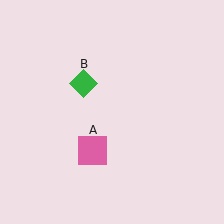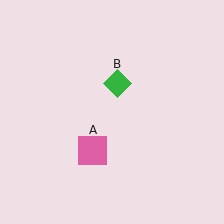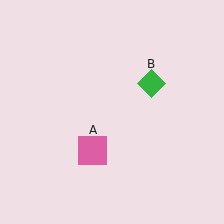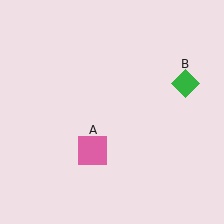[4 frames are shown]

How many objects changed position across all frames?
1 object changed position: green diamond (object B).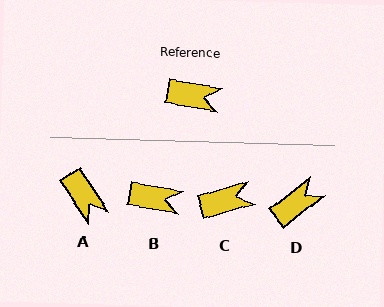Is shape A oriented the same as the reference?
No, it is off by about 46 degrees.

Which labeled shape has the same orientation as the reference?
B.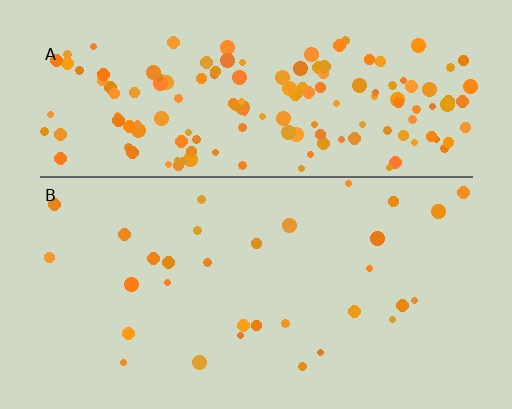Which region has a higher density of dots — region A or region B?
A (the top).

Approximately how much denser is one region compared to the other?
Approximately 5.3× — region A over region B.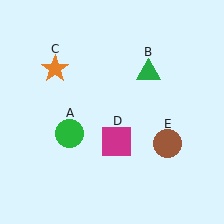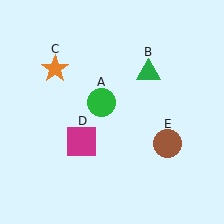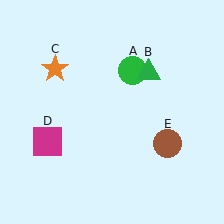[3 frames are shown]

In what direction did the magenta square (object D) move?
The magenta square (object D) moved left.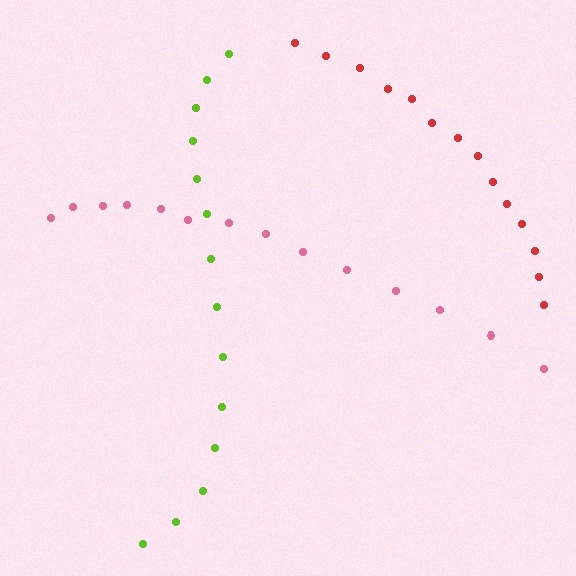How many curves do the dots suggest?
There are 3 distinct paths.